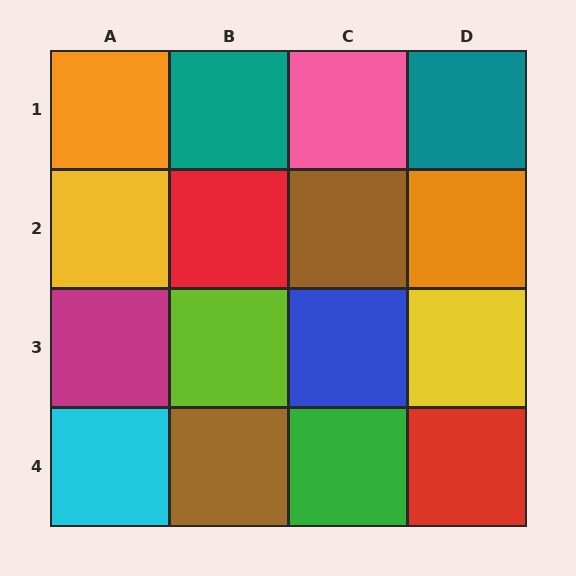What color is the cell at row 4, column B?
Brown.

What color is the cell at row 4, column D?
Red.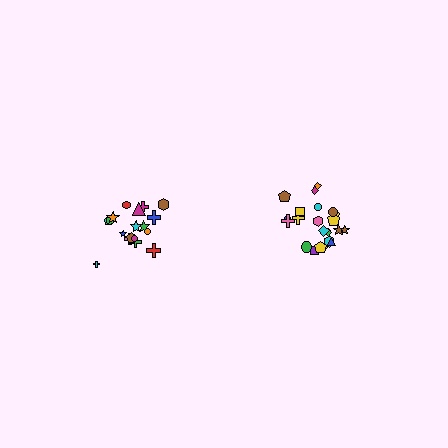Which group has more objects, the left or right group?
The right group.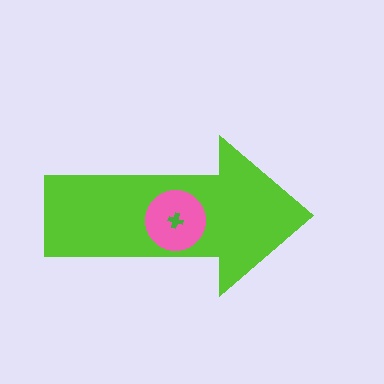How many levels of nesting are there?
3.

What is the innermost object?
The green cross.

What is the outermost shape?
The lime arrow.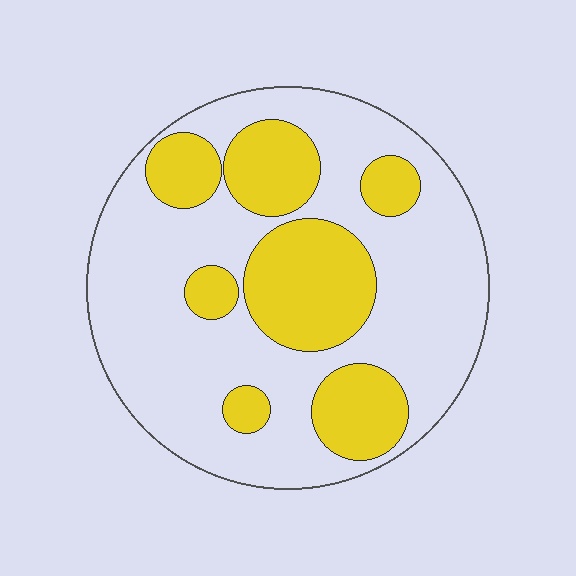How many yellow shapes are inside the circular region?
7.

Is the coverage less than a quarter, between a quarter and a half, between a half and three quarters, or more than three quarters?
Between a quarter and a half.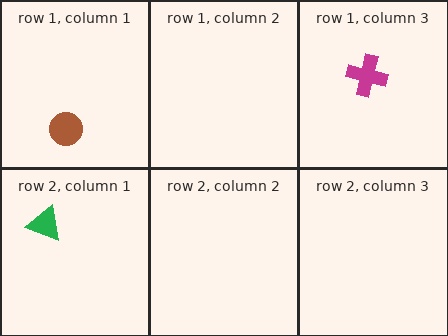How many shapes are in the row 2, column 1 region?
1.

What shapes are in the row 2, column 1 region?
The green triangle.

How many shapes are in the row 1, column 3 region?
1.